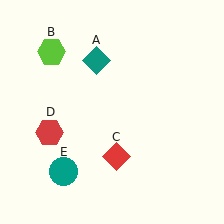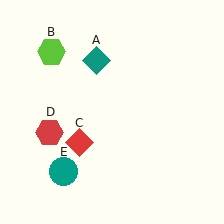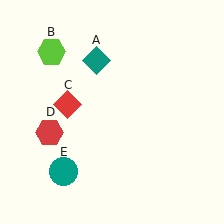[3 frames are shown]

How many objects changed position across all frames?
1 object changed position: red diamond (object C).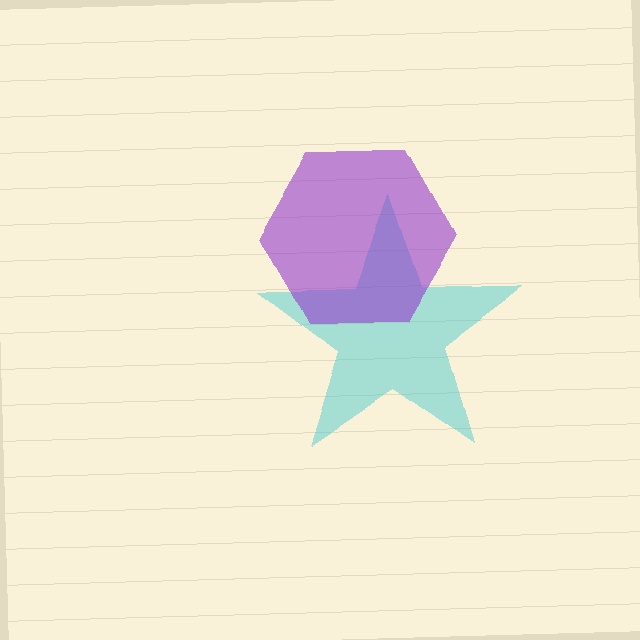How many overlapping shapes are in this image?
There are 2 overlapping shapes in the image.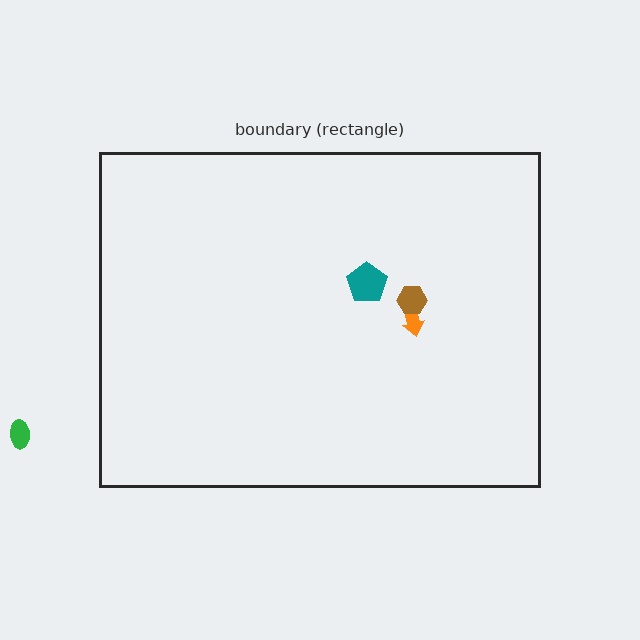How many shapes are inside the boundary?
3 inside, 1 outside.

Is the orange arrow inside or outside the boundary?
Inside.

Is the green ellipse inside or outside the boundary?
Outside.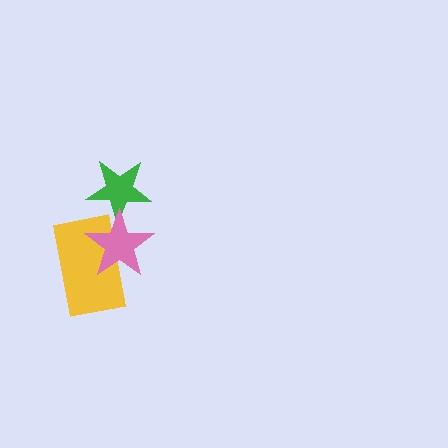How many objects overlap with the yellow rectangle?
1 object overlaps with the yellow rectangle.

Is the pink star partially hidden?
No, no other shape covers it.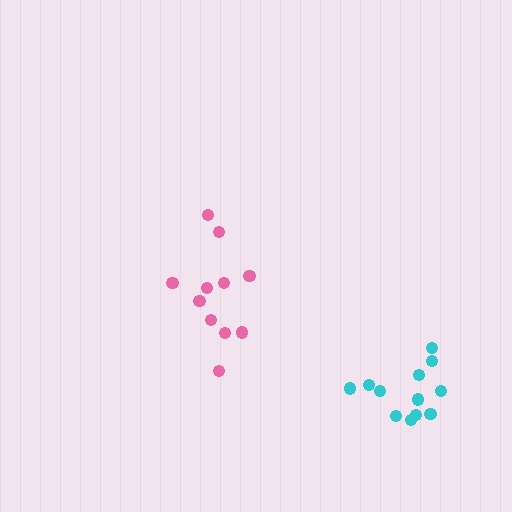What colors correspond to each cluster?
The clusters are colored: cyan, pink.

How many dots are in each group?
Group 1: 12 dots, Group 2: 11 dots (23 total).